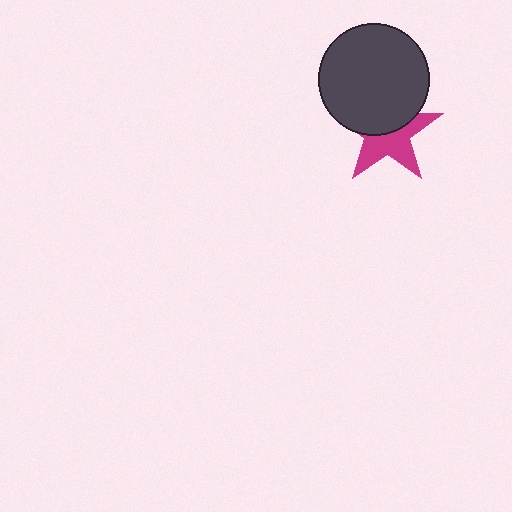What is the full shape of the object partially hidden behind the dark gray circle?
The partially hidden object is a magenta star.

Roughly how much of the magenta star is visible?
About half of it is visible (roughly 53%).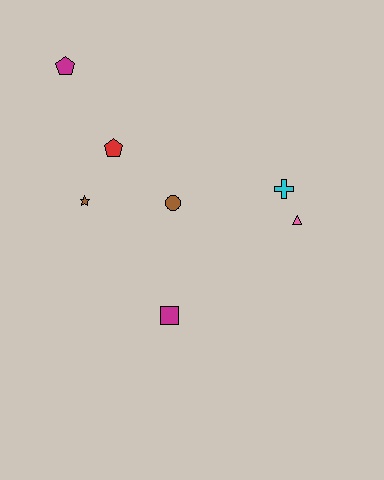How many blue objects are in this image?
There are no blue objects.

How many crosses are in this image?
There is 1 cross.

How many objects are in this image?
There are 7 objects.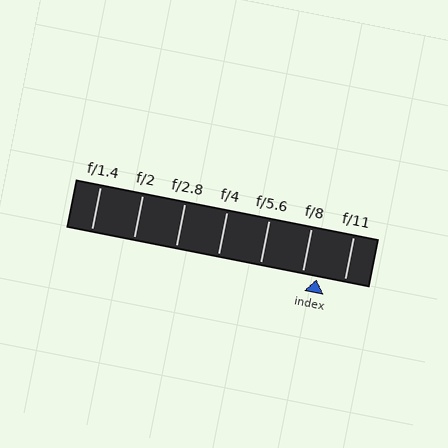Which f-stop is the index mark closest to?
The index mark is closest to f/8.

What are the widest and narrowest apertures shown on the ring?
The widest aperture shown is f/1.4 and the narrowest is f/11.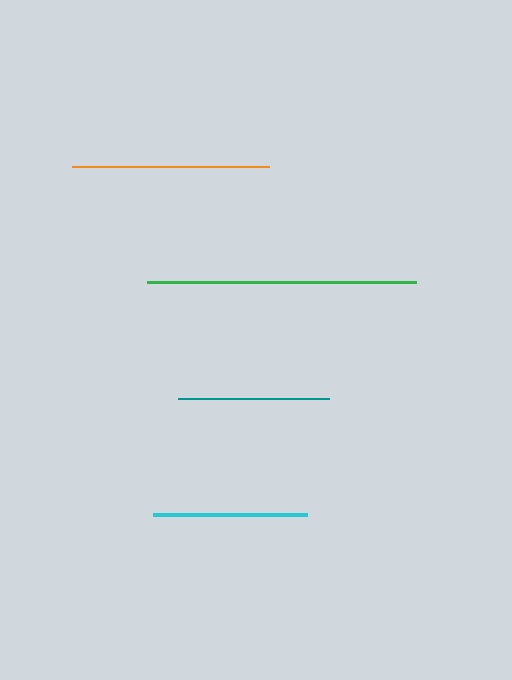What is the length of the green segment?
The green segment is approximately 269 pixels long.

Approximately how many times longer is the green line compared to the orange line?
The green line is approximately 1.4 times the length of the orange line.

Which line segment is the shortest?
The teal line is the shortest at approximately 151 pixels.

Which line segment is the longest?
The green line is the longest at approximately 269 pixels.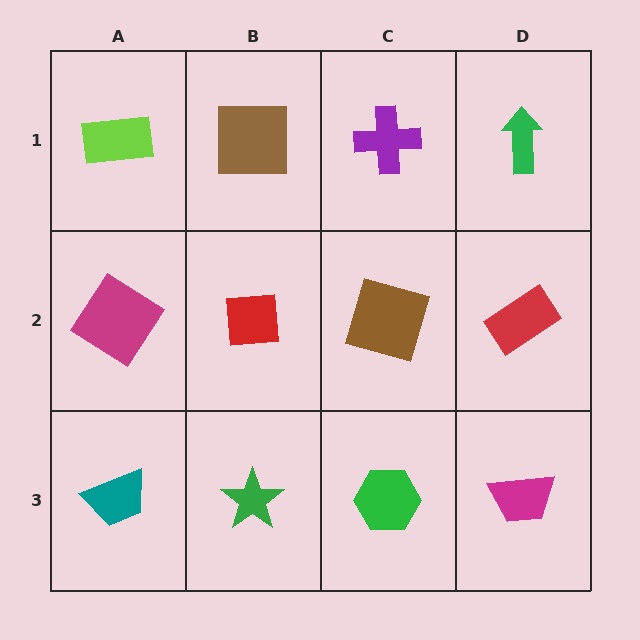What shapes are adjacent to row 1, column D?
A red rectangle (row 2, column D), a purple cross (row 1, column C).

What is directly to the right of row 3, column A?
A green star.